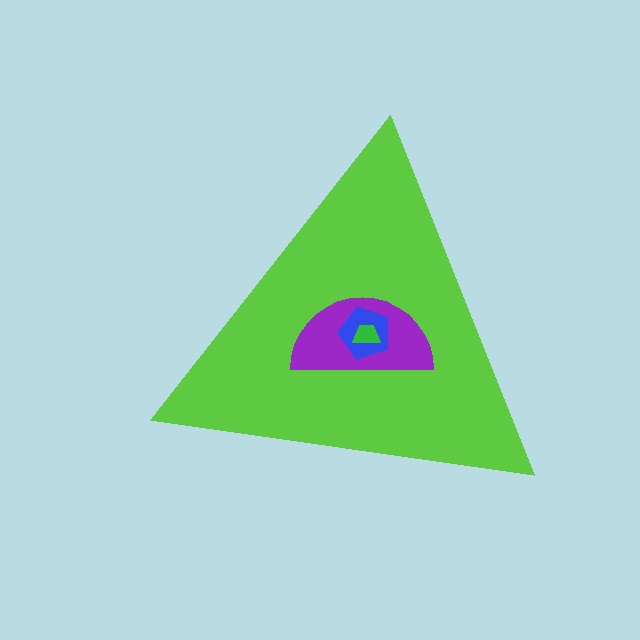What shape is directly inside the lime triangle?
The purple semicircle.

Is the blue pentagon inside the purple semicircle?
Yes.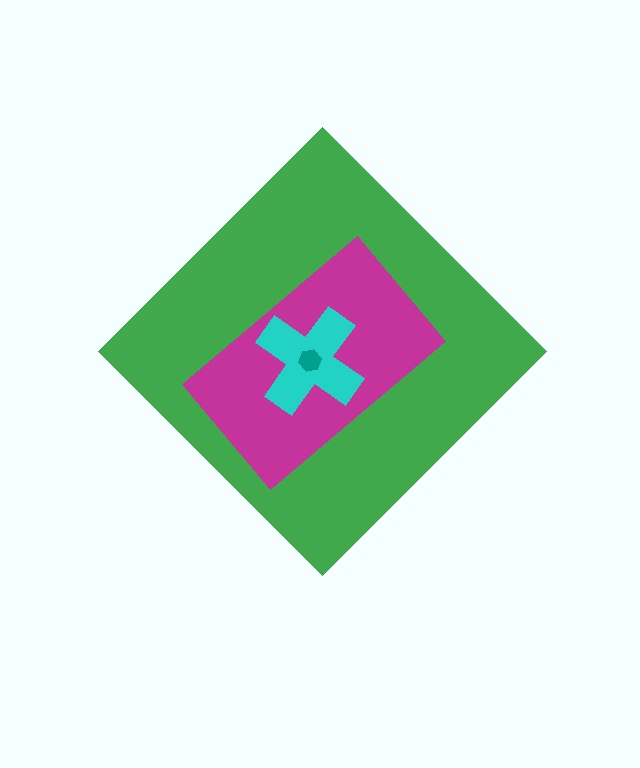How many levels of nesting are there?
4.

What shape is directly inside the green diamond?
The magenta rectangle.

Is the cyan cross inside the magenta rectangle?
Yes.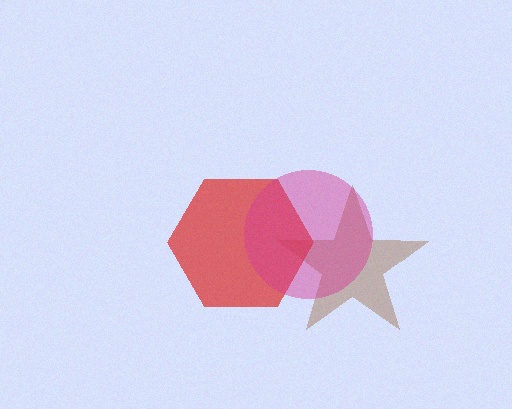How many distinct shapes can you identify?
There are 3 distinct shapes: a brown star, a red hexagon, a magenta circle.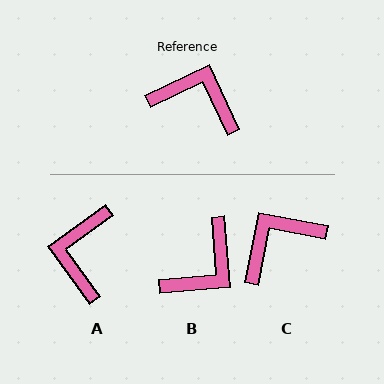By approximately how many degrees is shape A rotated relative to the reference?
Approximately 100 degrees counter-clockwise.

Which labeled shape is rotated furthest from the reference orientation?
B, about 111 degrees away.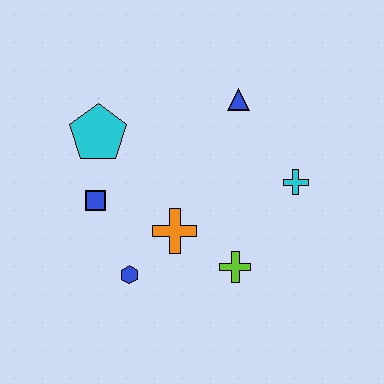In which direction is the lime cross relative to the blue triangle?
The lime cross is below the blue triangle.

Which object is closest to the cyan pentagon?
The blue square is closest to the cyan pentagon.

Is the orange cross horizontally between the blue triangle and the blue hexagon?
Yes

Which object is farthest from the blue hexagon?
The blue triangle is farthest from the blue hexagon.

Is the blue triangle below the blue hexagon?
No